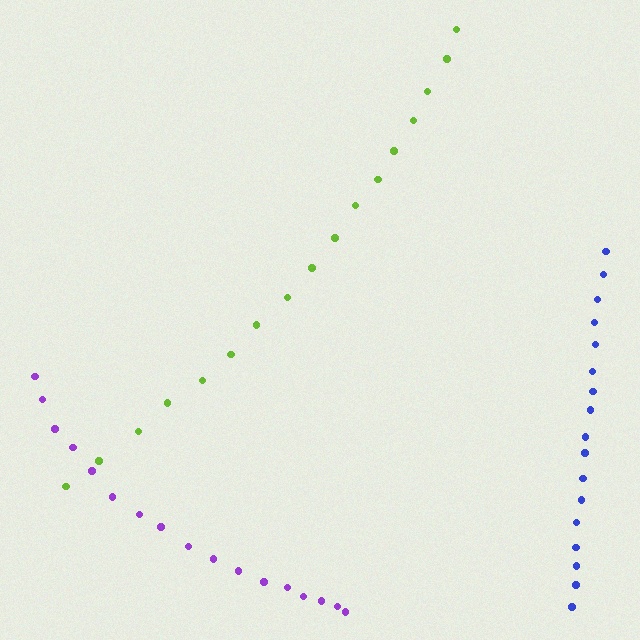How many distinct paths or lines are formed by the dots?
There are 3 distinct paths.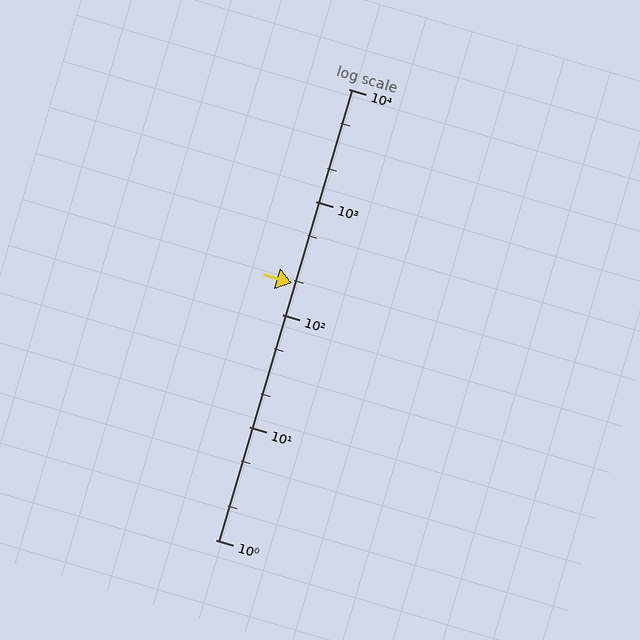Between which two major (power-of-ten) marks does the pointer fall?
The pointer is between 100 and 1000.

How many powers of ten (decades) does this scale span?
The scale spans 4 decades, from 1 to 10000.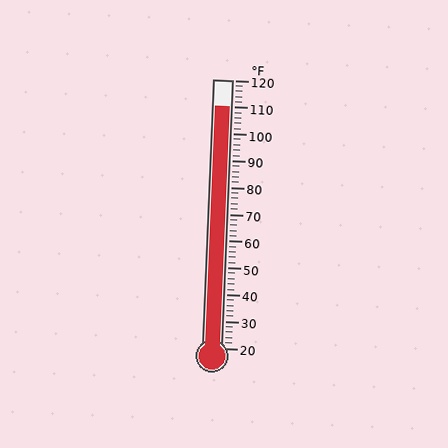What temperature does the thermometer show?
The thermometer shows approximately 110°F.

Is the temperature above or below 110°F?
The temperature is at 110°F.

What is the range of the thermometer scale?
The thermometer scale ranges from 20°F to 120°F.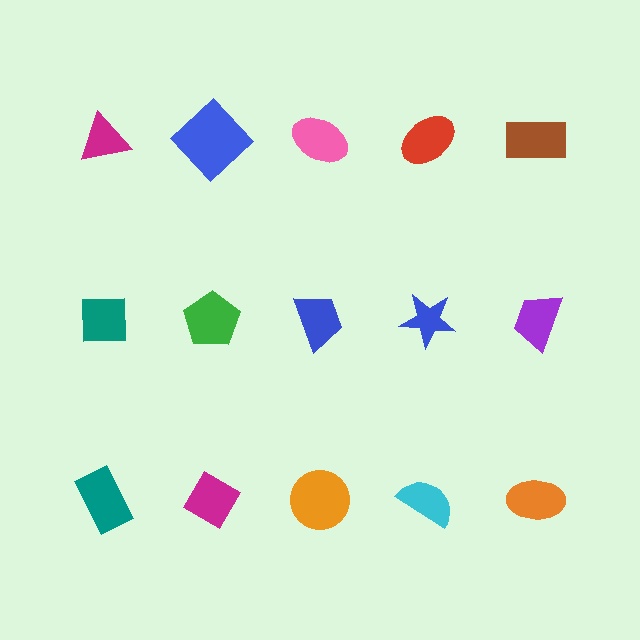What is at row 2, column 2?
A green pentagon.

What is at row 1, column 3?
A pink ellipse.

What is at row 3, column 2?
A magenta diamond.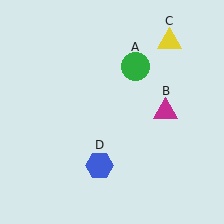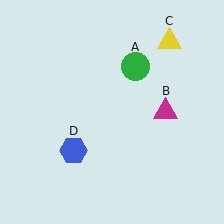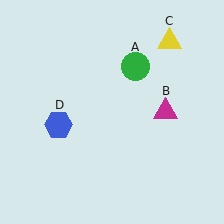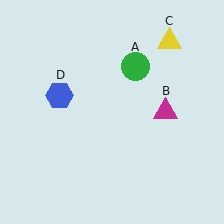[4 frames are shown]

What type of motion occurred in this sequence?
The blue hexagon (object D) rotated clockwise around the center of the scene.